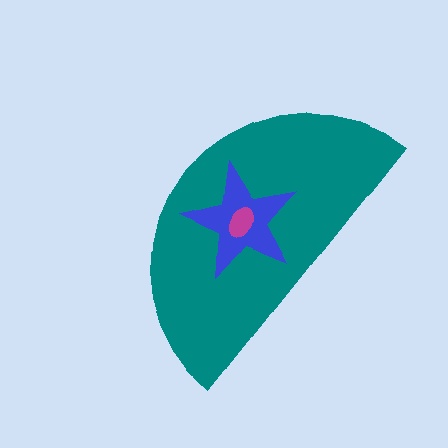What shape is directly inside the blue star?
The magenta ellipse.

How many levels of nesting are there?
3.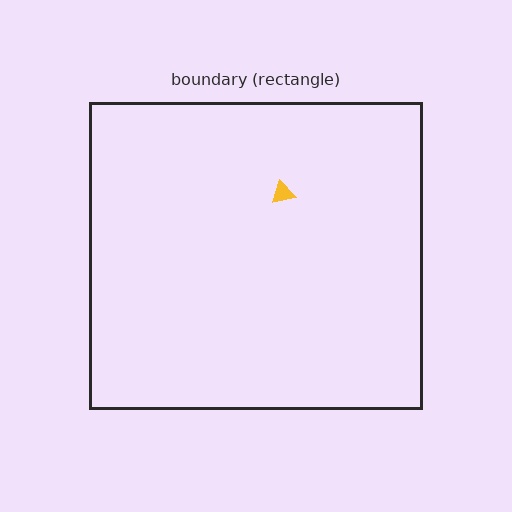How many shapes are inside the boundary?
1 inside, 0 outside.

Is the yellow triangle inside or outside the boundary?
Inside.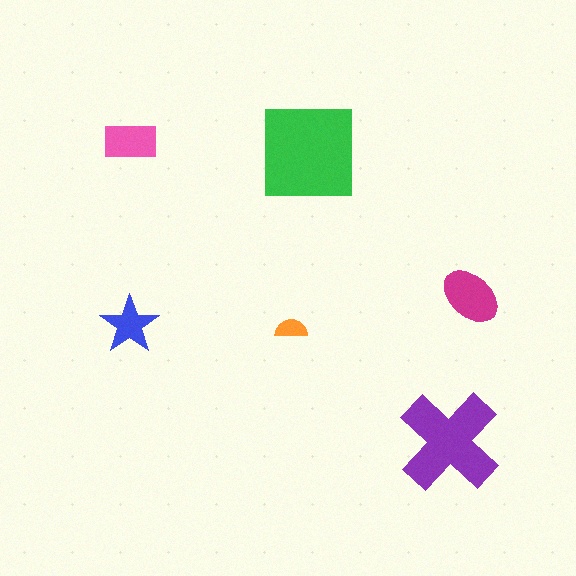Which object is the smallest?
The orange semicircle.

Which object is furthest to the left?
The blue star is leftmost.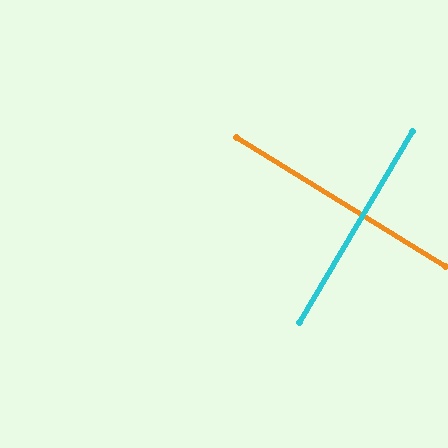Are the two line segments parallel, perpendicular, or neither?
Perpendicular — they meet at approximately 89°.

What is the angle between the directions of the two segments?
Approximately 89 degrees.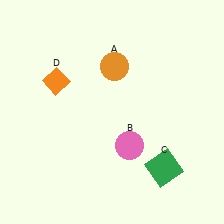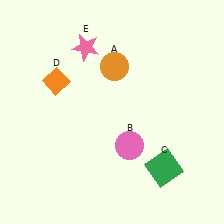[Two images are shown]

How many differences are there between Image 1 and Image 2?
There is 1 difference between the two images.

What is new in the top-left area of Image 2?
A pink star (E) was added in the top-left area of Image 2.